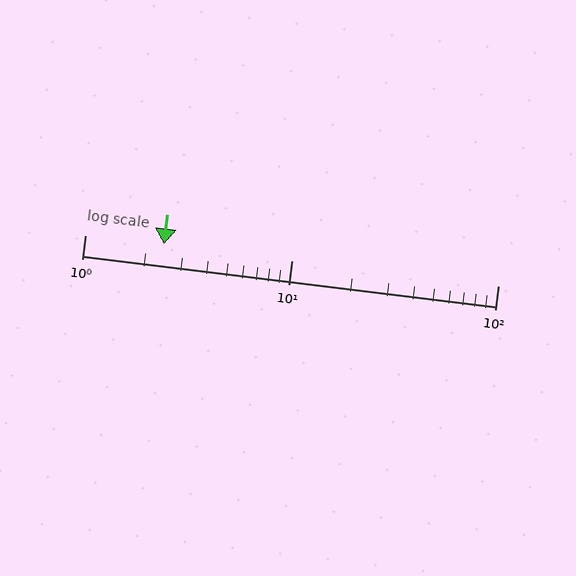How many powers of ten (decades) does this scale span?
The scale spans 2 decades, from 1 to 100.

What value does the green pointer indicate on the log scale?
The pointer indicates approximately 2.4.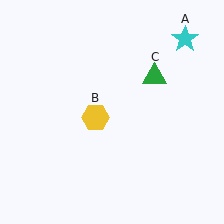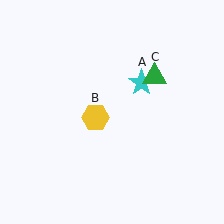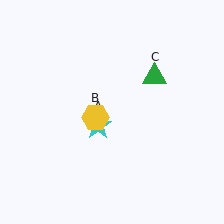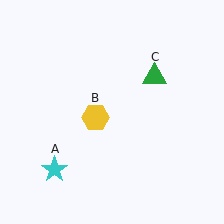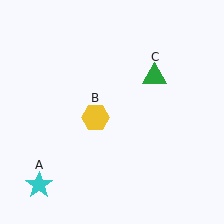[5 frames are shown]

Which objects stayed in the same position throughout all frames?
Yellow hexagon (object B) and green triangle (object C) remained stationary.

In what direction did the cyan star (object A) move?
The cyan star (object A) moved down and to the left.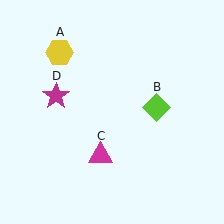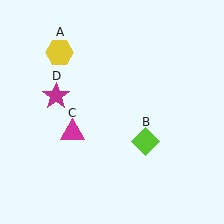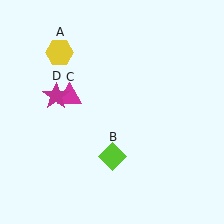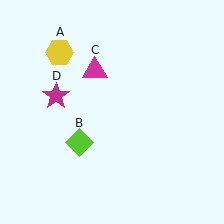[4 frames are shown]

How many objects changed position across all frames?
2 objects changed position: lime diamond (object B), magenta triangle (object C).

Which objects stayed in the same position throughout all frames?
Yellow hexagon (object A) and magenta star (object D) remained stationary.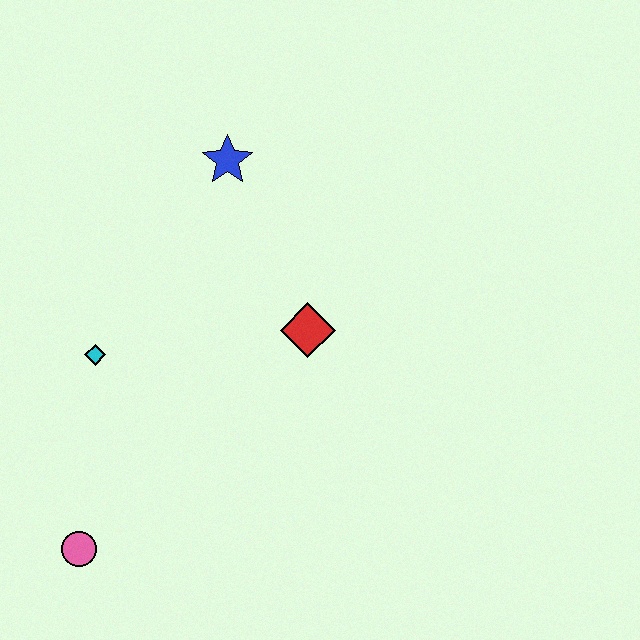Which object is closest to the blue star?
The red diamond is closest to the blue star.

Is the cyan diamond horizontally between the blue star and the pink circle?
Yes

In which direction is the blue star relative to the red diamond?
The blue star is above the red diamond.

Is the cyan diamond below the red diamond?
Yes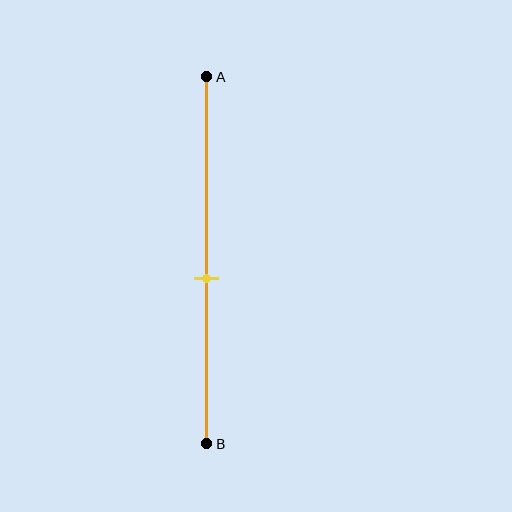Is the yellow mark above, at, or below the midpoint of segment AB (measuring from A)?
The yellow mark is below the midpoint of segment AB.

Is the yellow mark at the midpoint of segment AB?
No, the mark is at about 55% from A, not at the 50% midpoint.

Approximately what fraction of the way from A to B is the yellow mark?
The yellow mark is approximately 55% of the way from A to B.